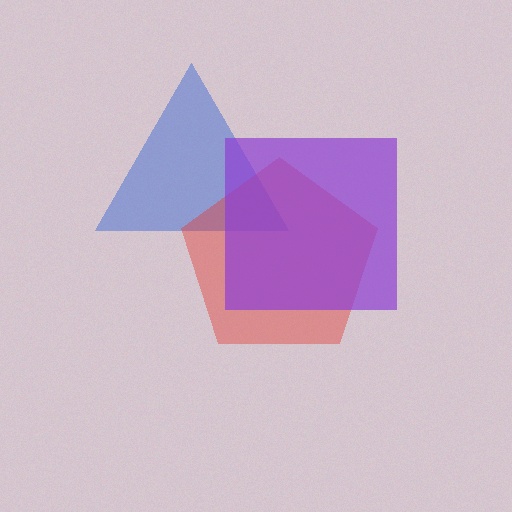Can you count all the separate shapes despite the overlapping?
Yes, there are 3 separate shapes.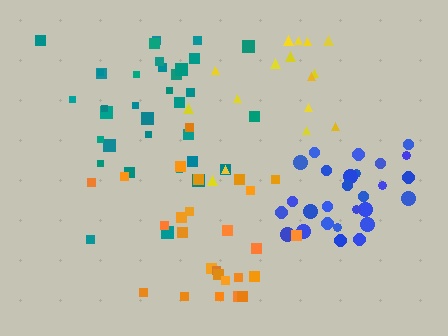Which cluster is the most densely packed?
Blue.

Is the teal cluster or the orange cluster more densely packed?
Orange.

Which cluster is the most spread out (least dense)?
Yellow.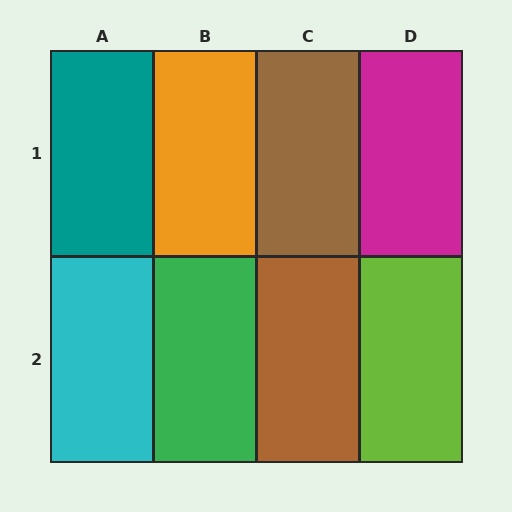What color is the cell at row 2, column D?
Lime.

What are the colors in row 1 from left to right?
Teal, orange, brown, magenta.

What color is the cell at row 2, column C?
Brown.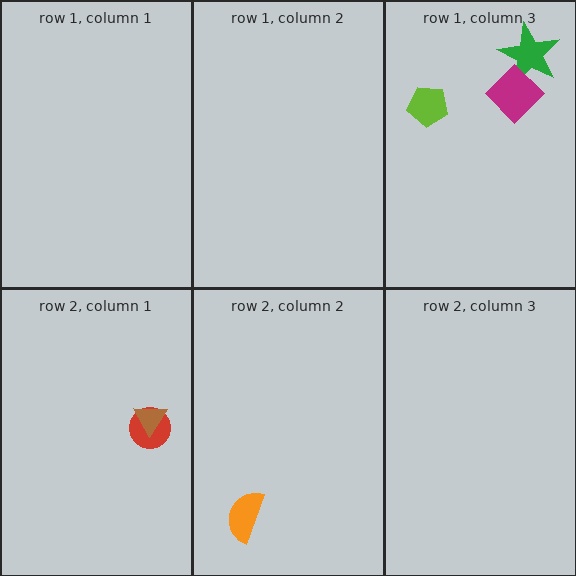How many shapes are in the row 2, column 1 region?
2.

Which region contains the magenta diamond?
The row 1, column 3 region.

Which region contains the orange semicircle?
The row 2, column 2 region.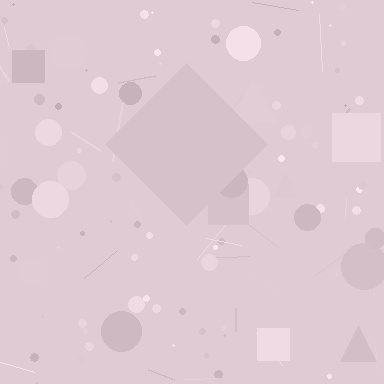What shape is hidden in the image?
A diamond is hidden in the image.